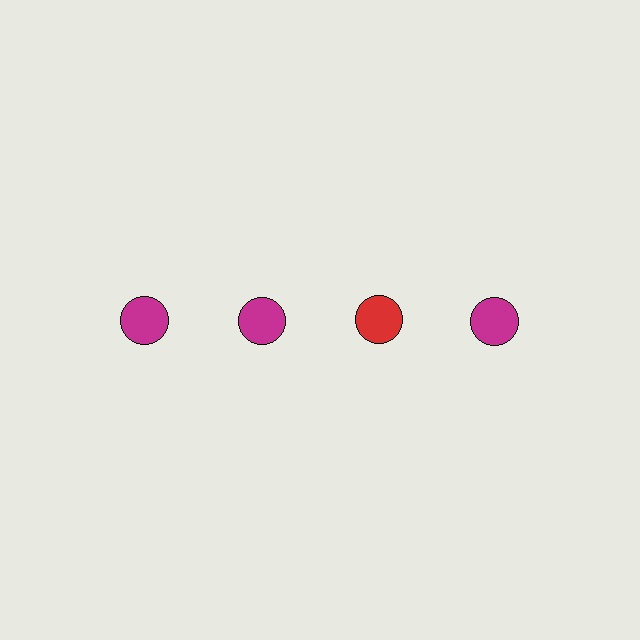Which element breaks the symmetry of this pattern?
The red circle in the top row, center column breaks the symmetry. All other shapes are magenta circles.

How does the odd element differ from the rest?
It has a different color: red instead of magenta.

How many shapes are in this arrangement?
There are 4 shapes arranged in a grid pattern.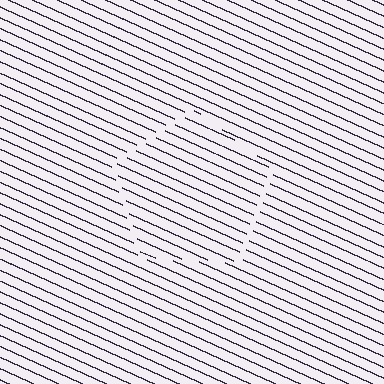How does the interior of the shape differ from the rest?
The interior of the shape contains the same grating, shifted by half a period — the contour is defined by the phase discontinuity where line-ends from the inner and outer gratings abut.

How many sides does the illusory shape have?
5 sides — the line-ends trace a pentagon.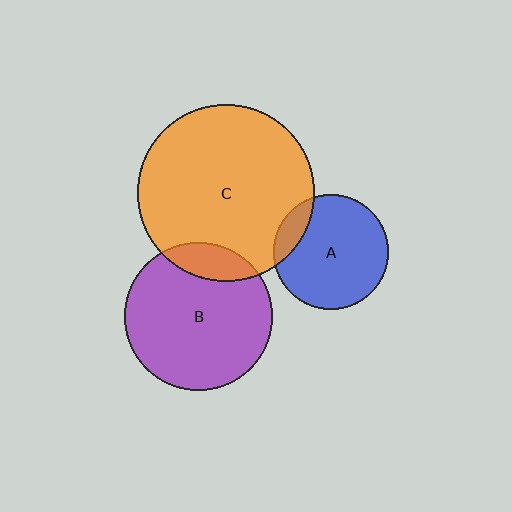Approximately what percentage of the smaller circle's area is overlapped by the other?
Approximately 15%.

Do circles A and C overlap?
Yes.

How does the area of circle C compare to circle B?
Approximately 1.4 times.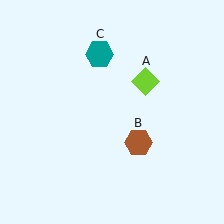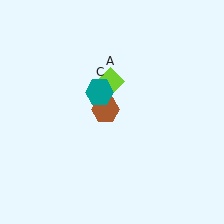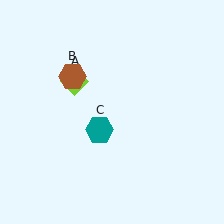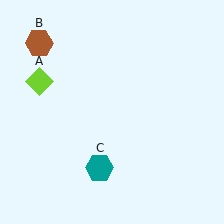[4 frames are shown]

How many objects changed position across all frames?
3 objects changed position: lime diamond (object A), brown hexagon (object B), teal hexagon (object C).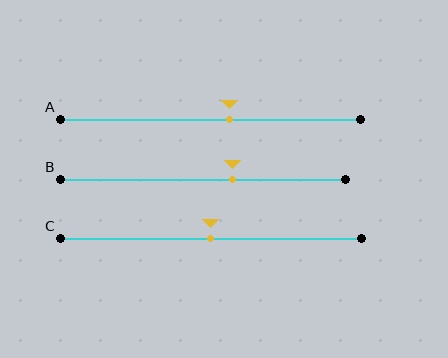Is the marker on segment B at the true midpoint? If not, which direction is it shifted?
No, the marker on segment B is shifted to the right by about 11% of the segment length.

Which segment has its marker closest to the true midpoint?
Segment C has its marker closest to the true midpoint.